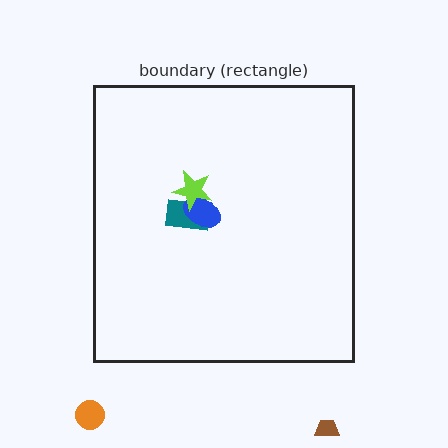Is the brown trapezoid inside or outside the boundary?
Outside.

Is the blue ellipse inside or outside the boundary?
Inside.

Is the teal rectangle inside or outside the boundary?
Inside.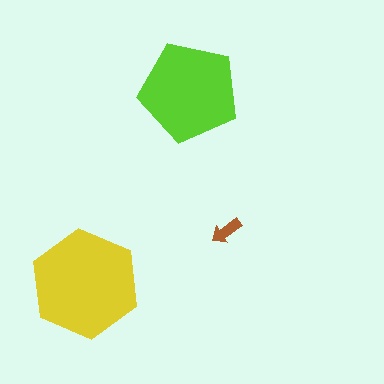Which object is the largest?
The yellow hexagon.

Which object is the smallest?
The brown arrow.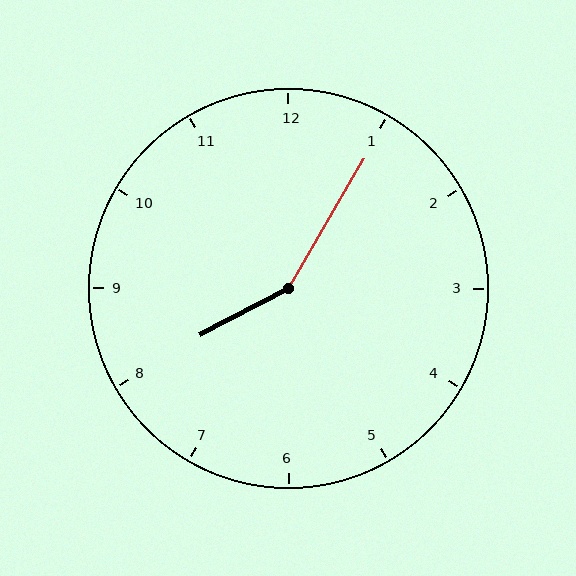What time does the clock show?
8:05.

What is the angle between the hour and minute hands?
Approximately 148 degrees.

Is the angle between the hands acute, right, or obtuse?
It is obtuse.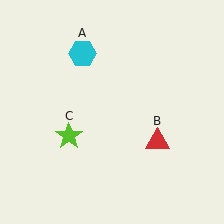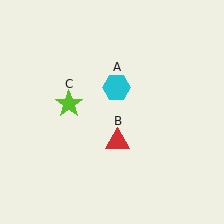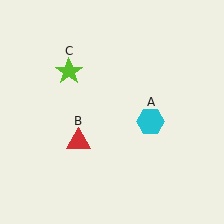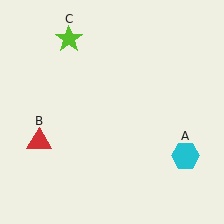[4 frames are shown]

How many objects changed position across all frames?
3 objects changed position: cyan hexagon (object A), red triangle (object B), lime star (object C).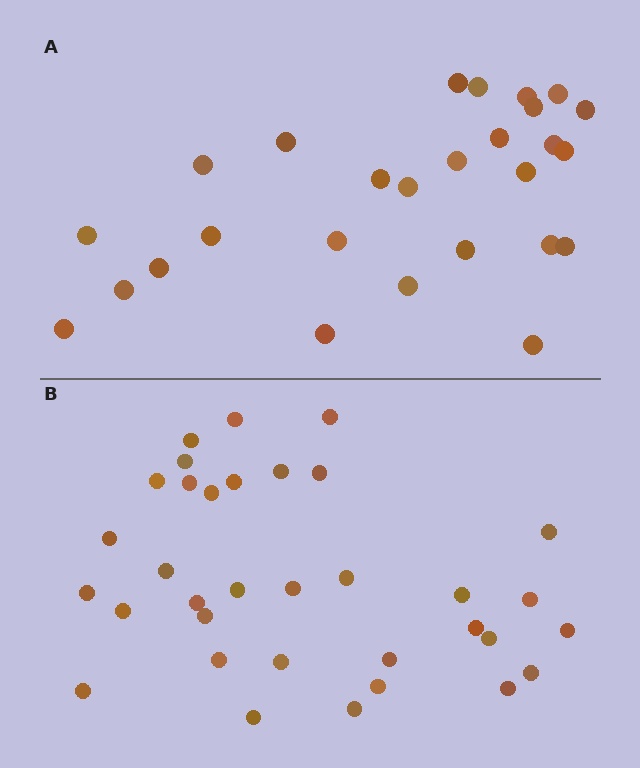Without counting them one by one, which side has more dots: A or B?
Region B (the bottom region) has more dots.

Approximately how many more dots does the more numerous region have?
Region B has roughly 8 or so more dots than region A.